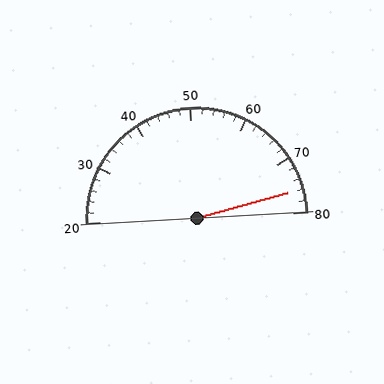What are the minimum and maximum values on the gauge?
The gauge ranges from 20 to 80.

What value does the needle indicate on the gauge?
The needle indicates approximately 76.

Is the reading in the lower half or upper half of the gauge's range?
The reading is in the upper half of the range (20 to 80).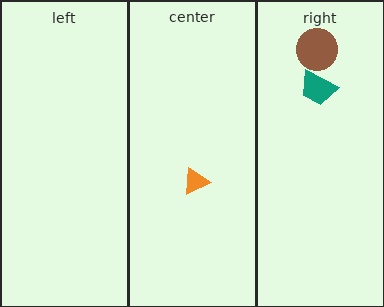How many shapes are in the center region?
1.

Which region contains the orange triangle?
The center region.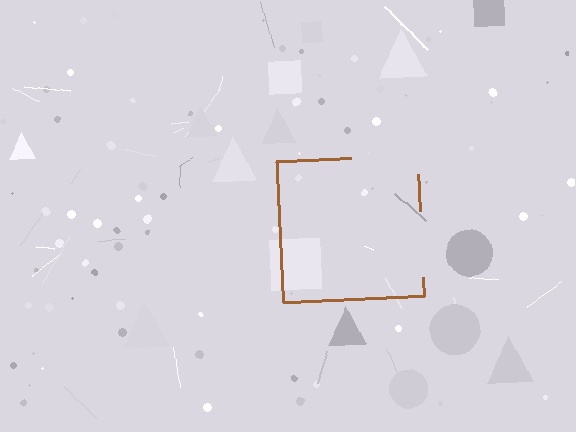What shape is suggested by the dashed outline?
The dashed outline suggests a square.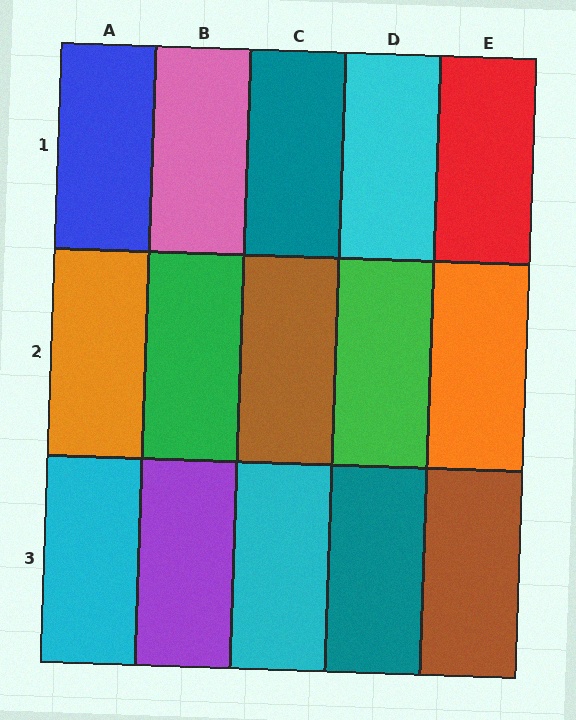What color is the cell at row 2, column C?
Brown.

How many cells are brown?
2 cells are brown.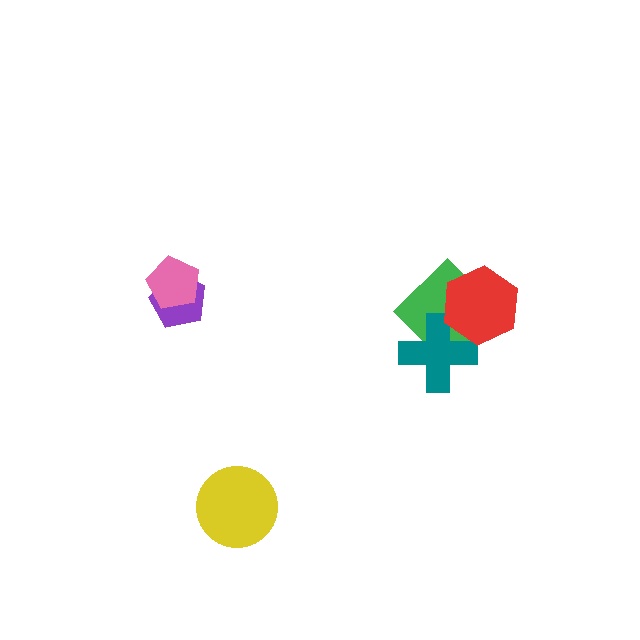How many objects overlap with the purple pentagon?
1 object overlaps with the purple pentagon.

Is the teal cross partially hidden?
Yes, it is partially covered by another shape.